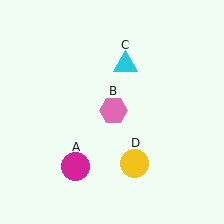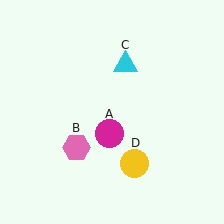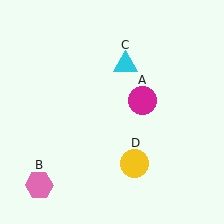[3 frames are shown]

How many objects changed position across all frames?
2 objects changed position: magenta circle (object A), pink hexagon (object B).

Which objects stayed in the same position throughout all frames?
Cyan triangle (object C) and yellow circle (object D) remained stationary.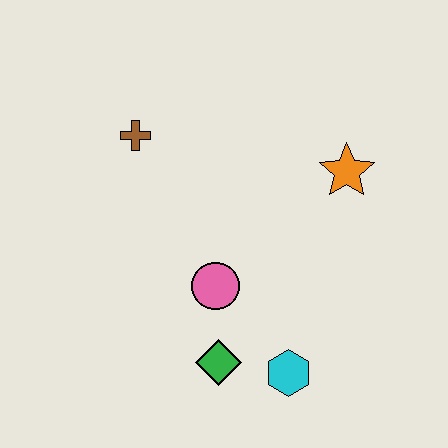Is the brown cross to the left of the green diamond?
Yes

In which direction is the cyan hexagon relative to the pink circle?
The cyan hexagon is below the pink circle.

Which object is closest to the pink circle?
The green diamond is closest to the pink circle.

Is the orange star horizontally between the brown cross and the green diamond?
No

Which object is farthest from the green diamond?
The brown cross is farthest from the green diamond.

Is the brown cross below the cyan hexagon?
No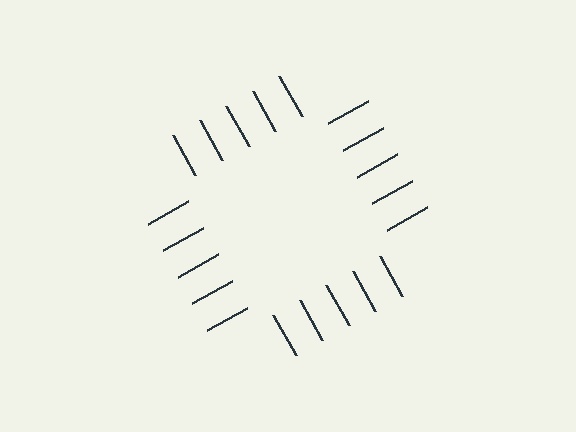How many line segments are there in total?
20 — 5 along each of the 4 edges.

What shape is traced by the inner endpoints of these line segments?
An illusory square — the line segments terminate on its edges but no continuous stroke is drawn.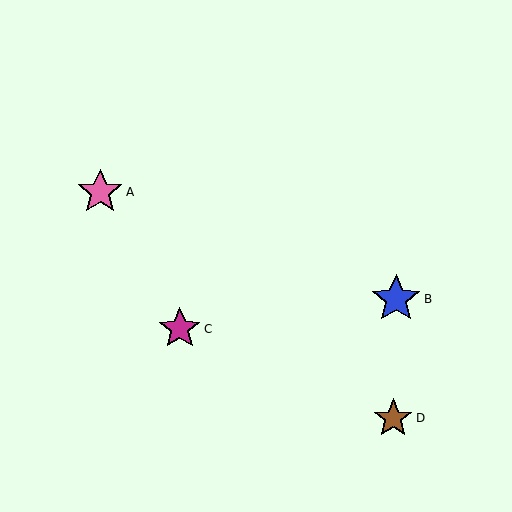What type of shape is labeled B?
Shape B is a blue star.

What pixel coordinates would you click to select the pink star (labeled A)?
Click at (100, 192) to select the pink star A.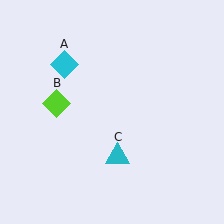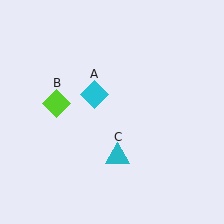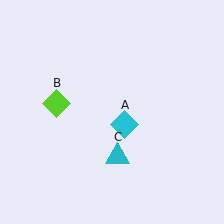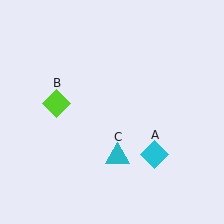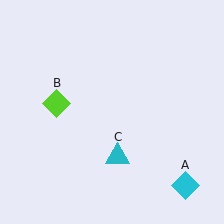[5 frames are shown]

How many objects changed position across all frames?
1 object changed position: cyan diamond (object A).